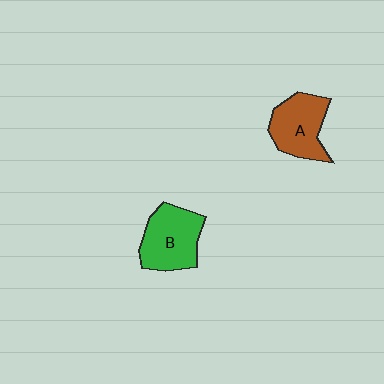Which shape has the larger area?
Shape B (green).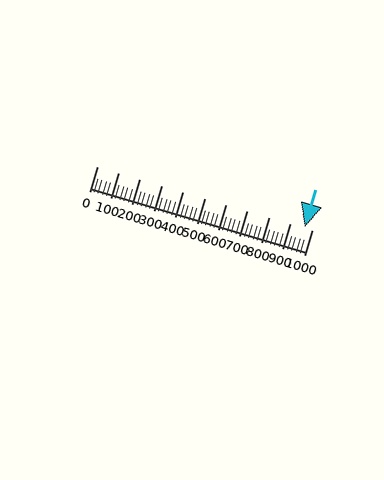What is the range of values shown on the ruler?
The ruler shows values from 0 to 1000.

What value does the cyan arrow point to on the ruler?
The cyan arrow points to approximately 967.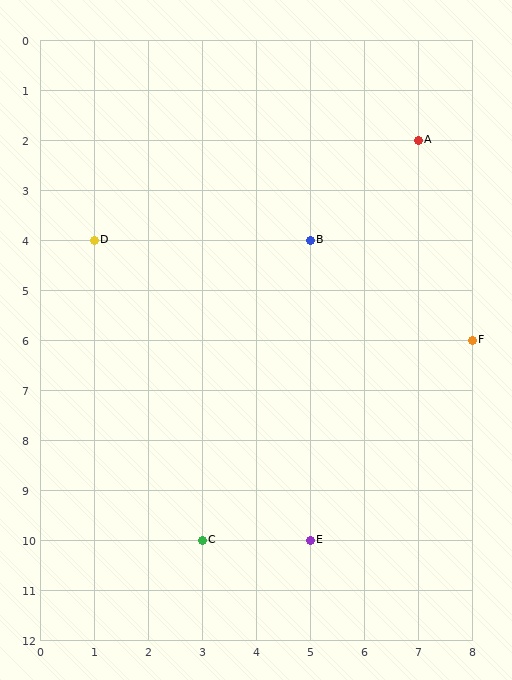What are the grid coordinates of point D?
Point D is at grid coordinates (1, 4).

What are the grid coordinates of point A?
Point A is at grid coordinates (7, 2).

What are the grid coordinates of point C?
Point C is at grid coordinates (3, 10).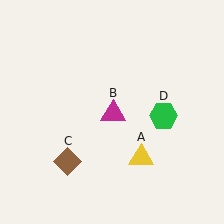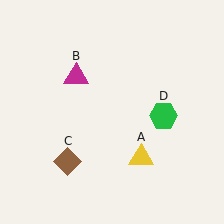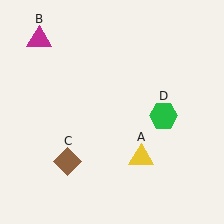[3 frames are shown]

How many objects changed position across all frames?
1 object changed position: magenta triangle (object B).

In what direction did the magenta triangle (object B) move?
The magenta triangle (object B) moved up and to the left.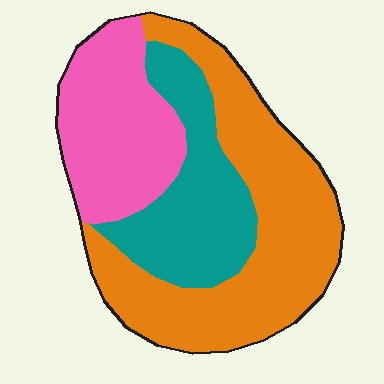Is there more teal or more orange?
Orange.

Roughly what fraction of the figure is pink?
Pink covers roughly 25% of the figure.